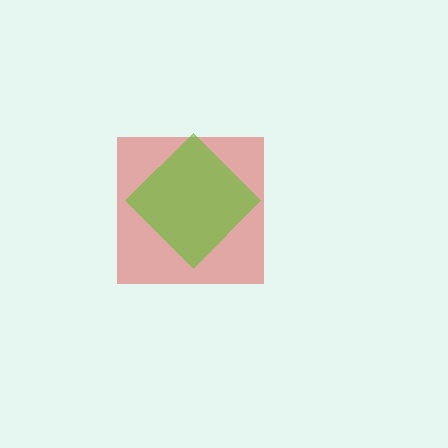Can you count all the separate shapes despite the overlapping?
Yes, there are 2 separate shapes.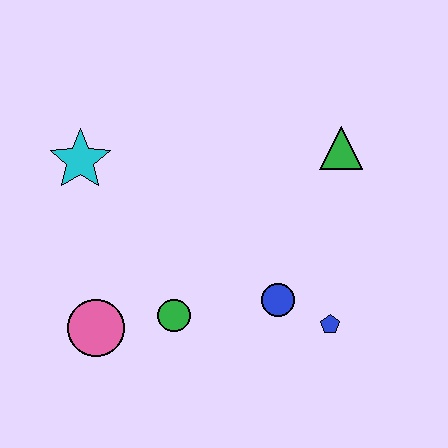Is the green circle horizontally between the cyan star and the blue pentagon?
Yes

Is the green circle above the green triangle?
No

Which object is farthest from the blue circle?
The cyan star is farthest from the blue circle.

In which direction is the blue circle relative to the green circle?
The blue circle is to the right of the green circle.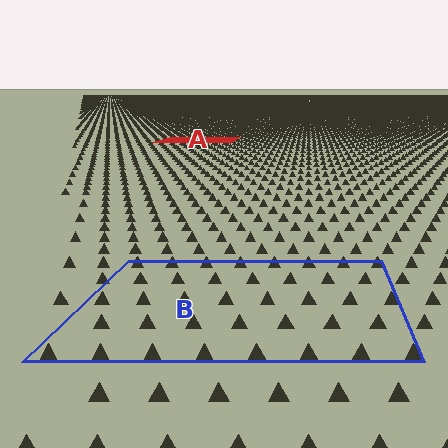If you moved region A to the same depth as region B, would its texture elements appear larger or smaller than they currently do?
They would appear larger. At a closer depth, the same texture elements are projected at a bigger on-screen size.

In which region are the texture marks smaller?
The texture marks are smaller in region A, because it is farther away.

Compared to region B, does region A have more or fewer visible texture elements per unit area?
Region A has more texture elements per unit area — they are packed more densely because it is farther away.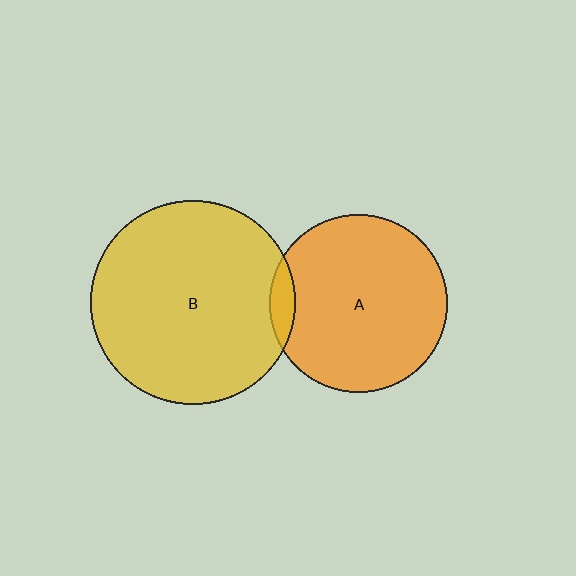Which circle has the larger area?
Circle B (yellow).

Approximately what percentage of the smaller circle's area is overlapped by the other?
Approximately 5%.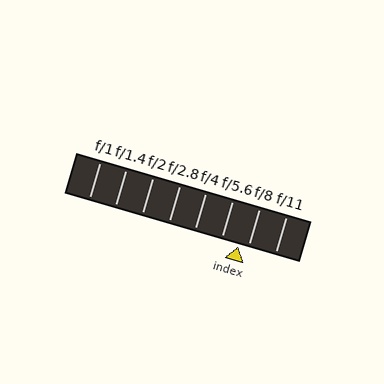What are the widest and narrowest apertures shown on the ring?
The widest aperture shown is f/1 and the narrowest is f/11.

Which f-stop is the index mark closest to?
The index mark is closest to f/8.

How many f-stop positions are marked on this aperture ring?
There are 8 f-stop positions marked.